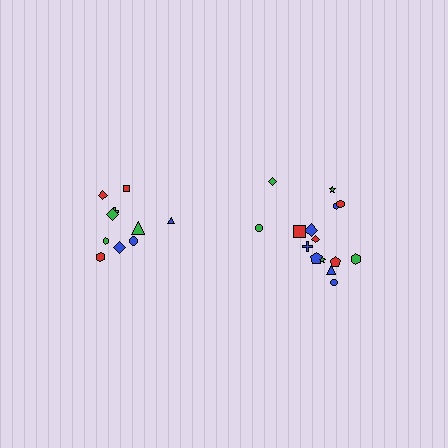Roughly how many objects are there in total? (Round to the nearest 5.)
Roughly 25 objects in total.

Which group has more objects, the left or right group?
The right group.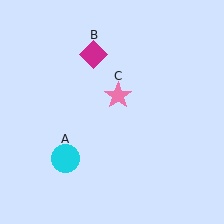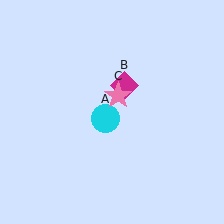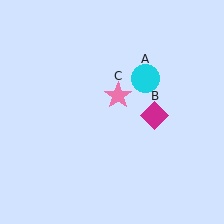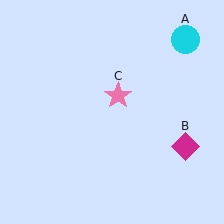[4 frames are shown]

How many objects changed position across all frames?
2 objects changed position: cyan circle (object A), magenta diamond (object B).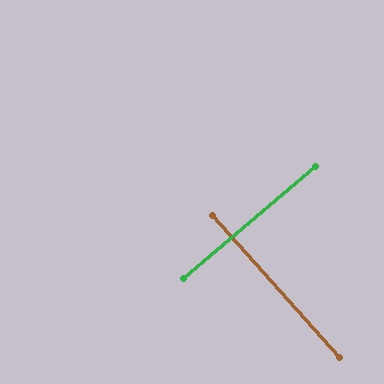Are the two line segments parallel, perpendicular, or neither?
Perpendicular — they meet at approximately 89°.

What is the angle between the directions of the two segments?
Approximately 89 degrees.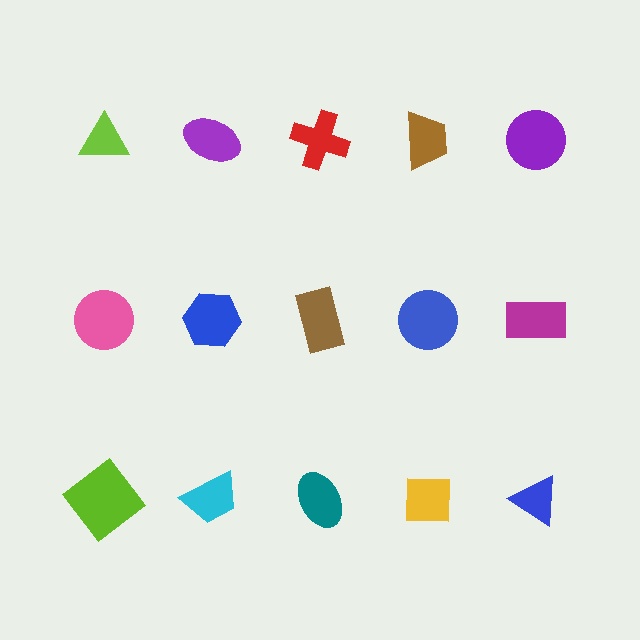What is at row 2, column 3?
A brown rectangle.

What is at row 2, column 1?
A pink circle.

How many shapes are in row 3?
5 shapes.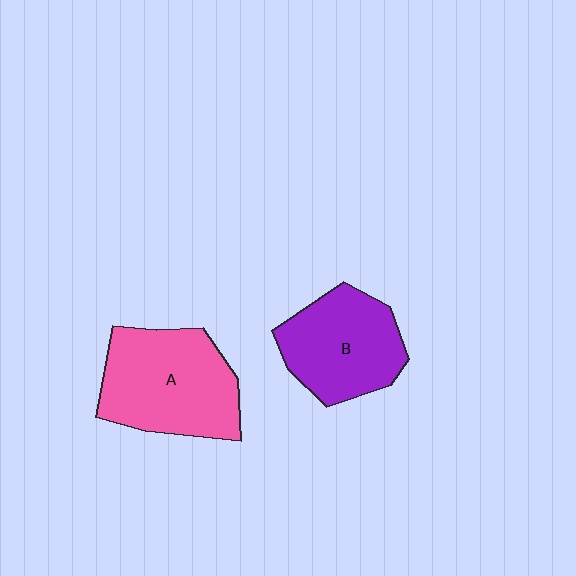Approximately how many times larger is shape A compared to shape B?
Approximately 1.2 times.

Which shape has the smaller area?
Shape B (purple).